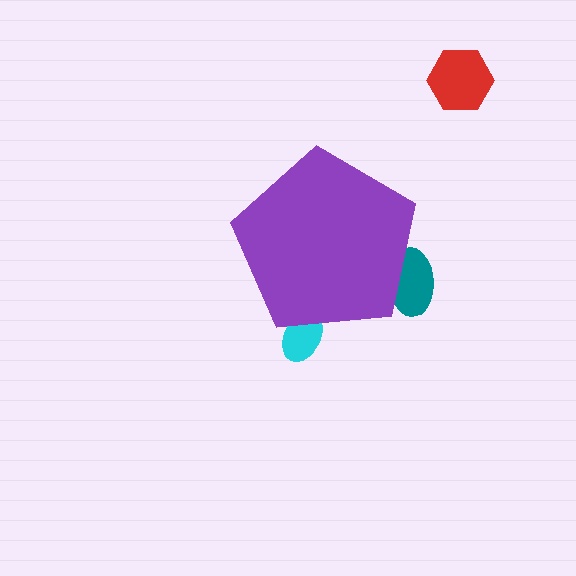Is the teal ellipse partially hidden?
Yes, the teal ellipse is partially hidden behind the purple pentagon.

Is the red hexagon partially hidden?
No, the red hexagon is fully visible.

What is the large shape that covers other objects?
A purple pentagon.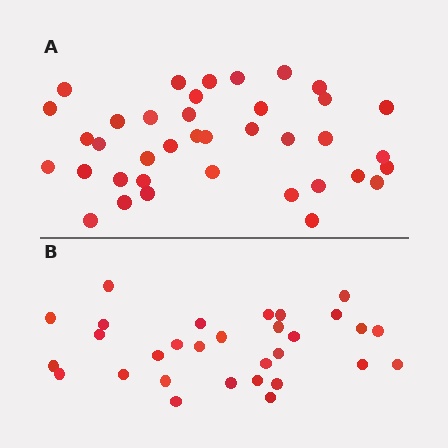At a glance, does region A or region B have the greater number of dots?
Region A (the top region) has more dots.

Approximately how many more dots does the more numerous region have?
Region A has roughly 8 or so more dots than region B.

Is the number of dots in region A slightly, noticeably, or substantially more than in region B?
Region A has noticeably more, but not dramatically so. The ratio is roughly 1.3 to 1.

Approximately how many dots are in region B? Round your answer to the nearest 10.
About 30 dots.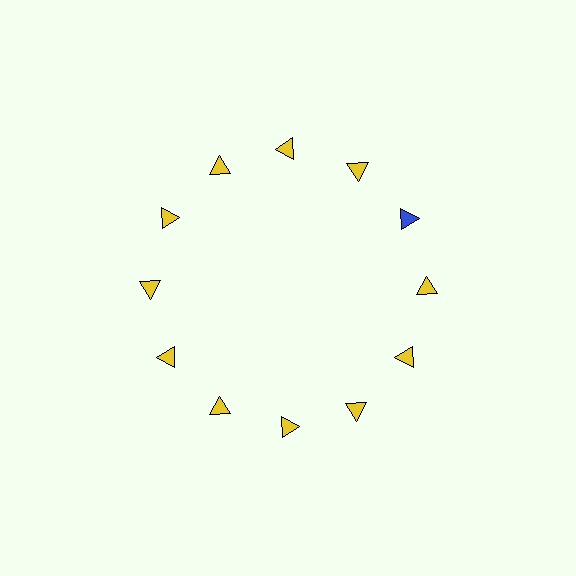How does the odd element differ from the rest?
It has a different color: blue instead of yellow.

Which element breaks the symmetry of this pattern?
The blue triangle at roughly the 2 o'clock position breaks the symmetry. All other shapes are yellow triangles.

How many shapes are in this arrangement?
There are 12 shapes arranged in a ring pattern.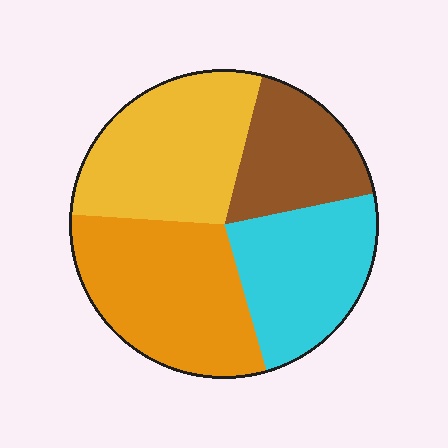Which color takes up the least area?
Brown, at roughly 20%.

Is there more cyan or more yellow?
Yellow.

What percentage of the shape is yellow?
Yellow covers about 30% of the shape.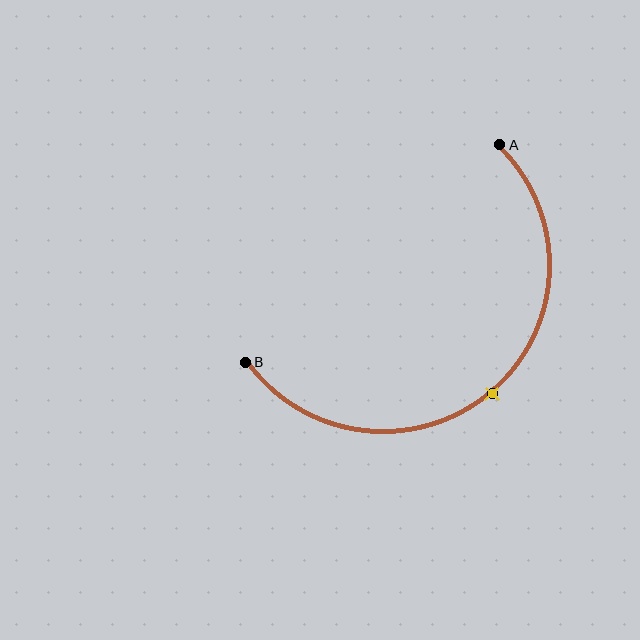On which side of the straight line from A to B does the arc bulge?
The arc bulges below and to the right of the straight line connecting A and B.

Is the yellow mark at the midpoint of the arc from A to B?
Yes. The yellow mark lies on the arc at equal arc-length from both A and B — it is the arc midpoint.